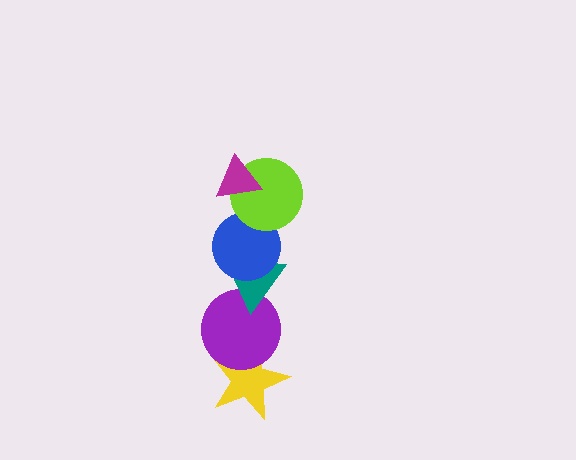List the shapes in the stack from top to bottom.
From top to bottom: the magenta triangle, the lime circle, the blue circle, the teal triangle, the purple circle, the yellow star.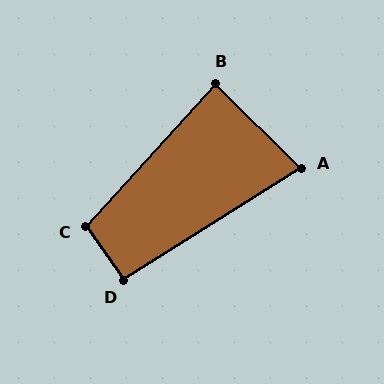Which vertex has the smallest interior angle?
A, at approximately 77 degrees.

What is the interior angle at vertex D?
Approximately 93 degrees (approximately right).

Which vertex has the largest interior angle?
C, at approximately 103 degrees.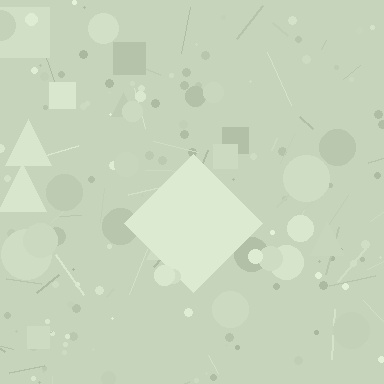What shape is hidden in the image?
A diamond is hidden in the image.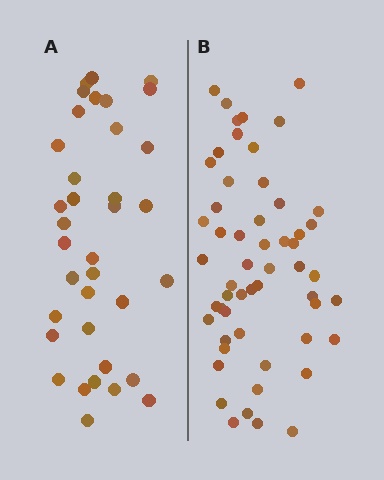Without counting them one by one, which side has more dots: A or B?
Region B (the right region) has more dots.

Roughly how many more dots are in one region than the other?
Region B has approximately 20 more dots than region A.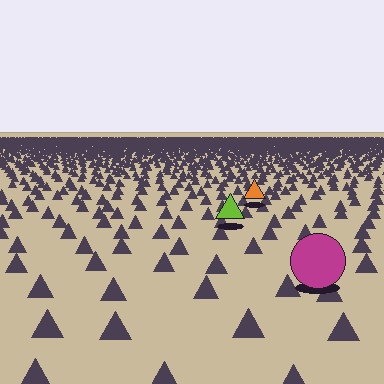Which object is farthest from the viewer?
The orange triangle is farthest from the viewer. It appears smaller and the ground texture around it is denser.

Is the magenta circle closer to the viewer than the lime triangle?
Yes. The magenta circle is closer — you can tell from the texture gradient: the ground texture is coarser near it.